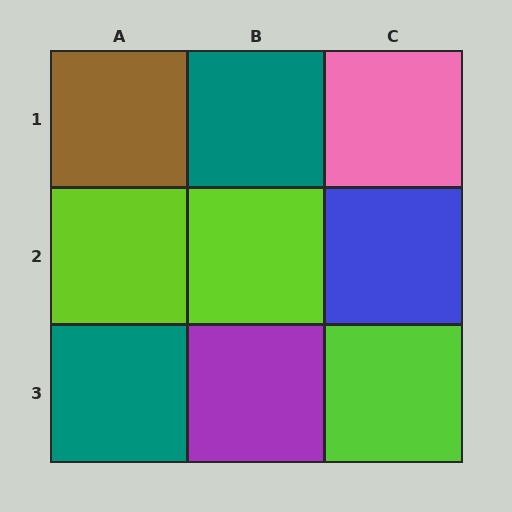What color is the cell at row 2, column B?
Lime.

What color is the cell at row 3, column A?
Teal.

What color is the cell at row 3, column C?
Lime.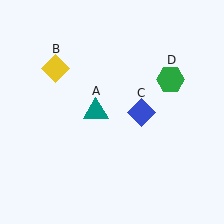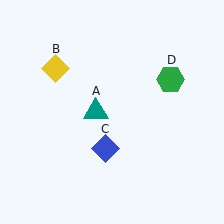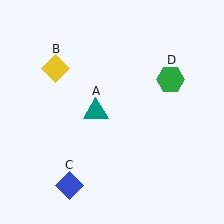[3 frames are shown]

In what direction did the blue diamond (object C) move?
The blue diamond (object C) moved down and to the left.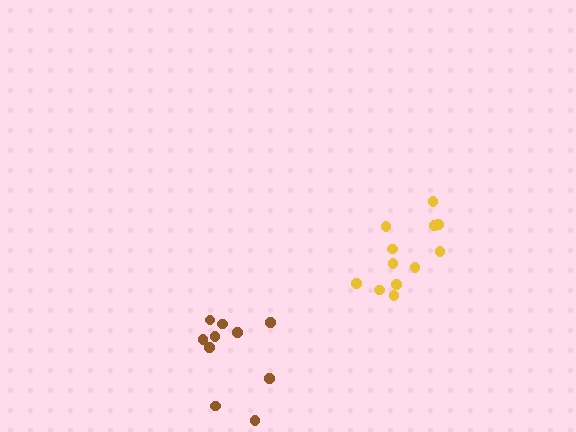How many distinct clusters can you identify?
There are 2 distinct clusters.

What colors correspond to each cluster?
The clusters are colored: brown, yellow.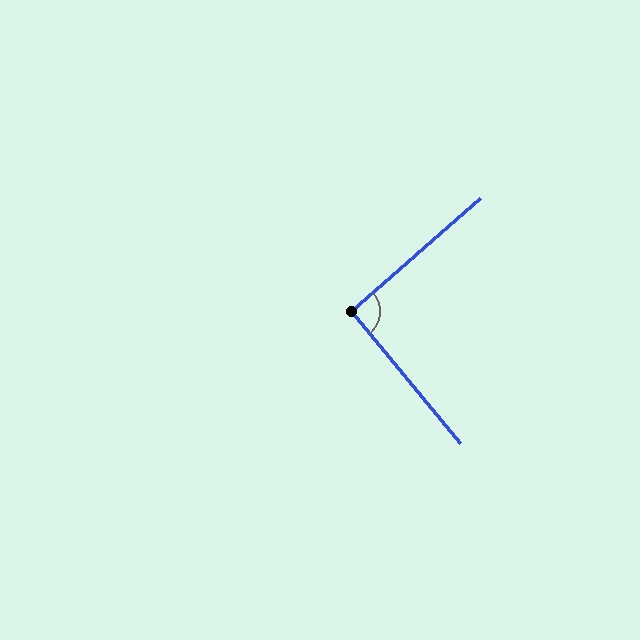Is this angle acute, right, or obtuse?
It is approximately a right angle.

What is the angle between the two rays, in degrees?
Approximately 91 degrees.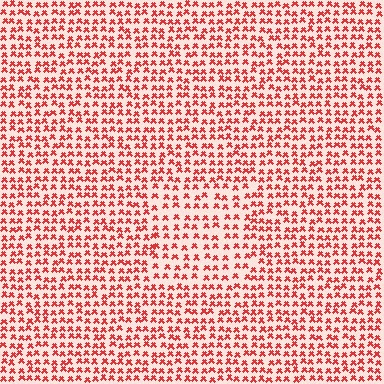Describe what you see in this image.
The image contains small red elements arranged at two different densities. A rectangle-shaped region is visible where the elements are less densely packed than the surrounding area.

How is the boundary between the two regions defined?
The boundary is defined by a change in element density (approximately 1.5x ratio). All elements are the same color, size, and shape.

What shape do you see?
I see a rectangle.